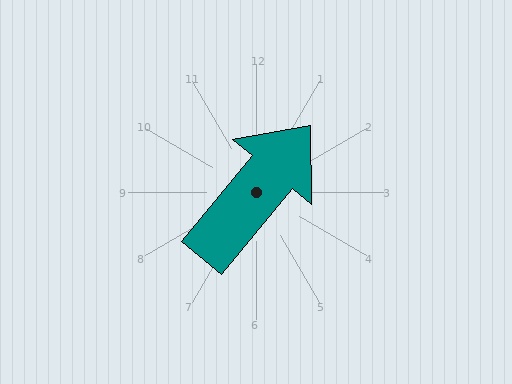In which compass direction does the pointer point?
Northeast.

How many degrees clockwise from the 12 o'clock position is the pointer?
Approximately 39 degrees.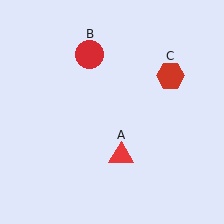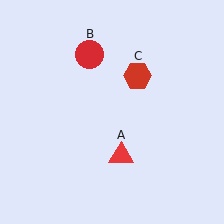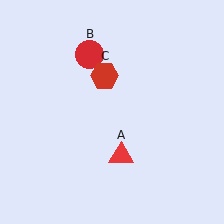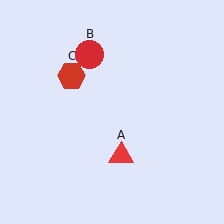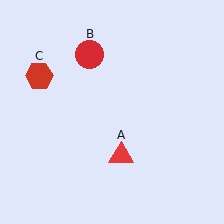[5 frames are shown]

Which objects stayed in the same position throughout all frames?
Red triangle (object A) and red circle (object B) remained stationary.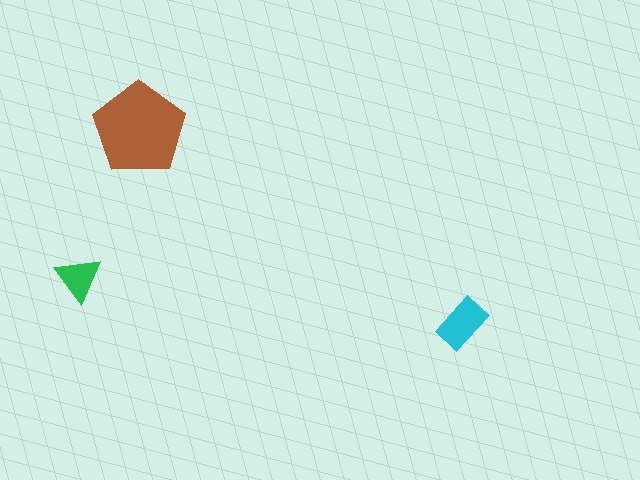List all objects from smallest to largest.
The green triangle, the cyan rectangle, the brown pentagon.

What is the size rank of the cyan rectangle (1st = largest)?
2nd.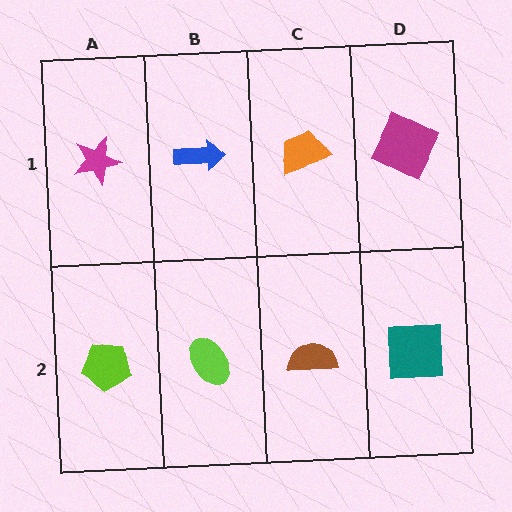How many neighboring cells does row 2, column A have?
2.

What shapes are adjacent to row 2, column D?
A magenta square (row 1, column D), a brown semicircle (row 2, column C).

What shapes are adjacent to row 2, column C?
An orange trapezoid (row 1, column C), a lime ellipse (row 2, column B), a teal square (row 2, column D).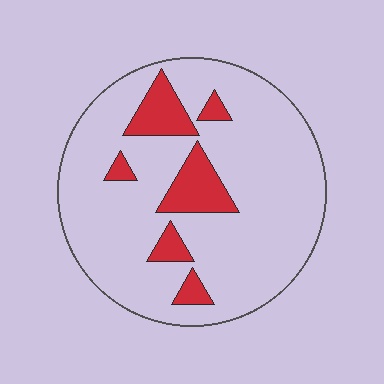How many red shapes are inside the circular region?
6.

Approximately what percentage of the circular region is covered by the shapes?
Approximately 15%.